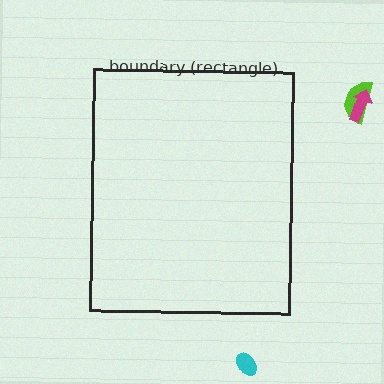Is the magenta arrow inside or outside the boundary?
Outside.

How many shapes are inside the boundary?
0 inside, 3 outside.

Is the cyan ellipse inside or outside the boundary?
Outside.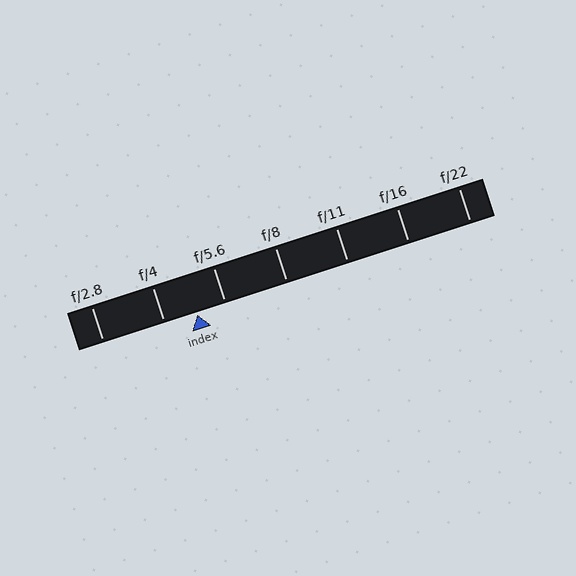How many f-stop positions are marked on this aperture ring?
There are 7 f-stop positions marked.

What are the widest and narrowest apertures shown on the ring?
The widest aperture shown is f/2.8 and the narrowest is f/22.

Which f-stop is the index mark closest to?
The index mark is closest to f/5.6.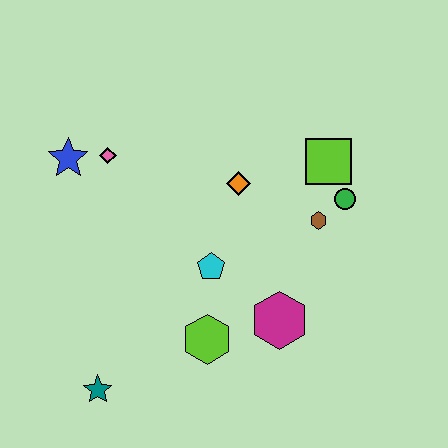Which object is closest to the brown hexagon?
The green circle is closest to the brown hexagon.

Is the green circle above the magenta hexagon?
Yes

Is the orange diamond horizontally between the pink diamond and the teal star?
No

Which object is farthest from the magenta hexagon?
The blue star is farthest from the magenta hexagon.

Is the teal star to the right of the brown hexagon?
No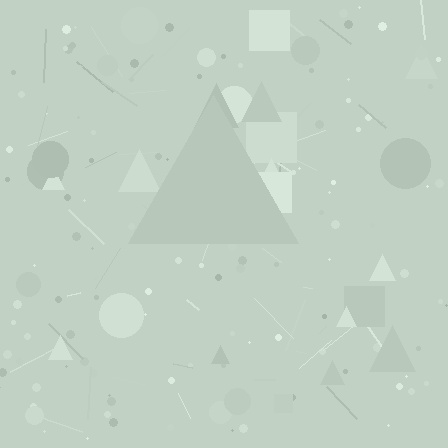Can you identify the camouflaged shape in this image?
The camouflaged shape is a triangle.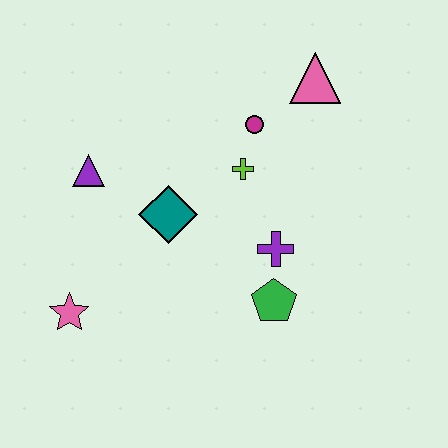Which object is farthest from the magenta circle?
The pink star is farthest from the magenta circle.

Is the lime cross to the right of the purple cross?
No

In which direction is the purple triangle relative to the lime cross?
The purple triangle is to the left of the lime cross.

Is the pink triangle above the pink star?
Yes